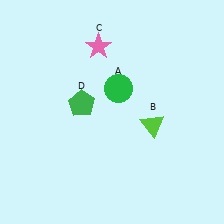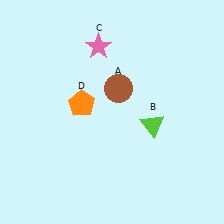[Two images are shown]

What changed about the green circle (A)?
In Image 1, A is green. In Image 2, it changed to brown.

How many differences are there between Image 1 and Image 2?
There are 2 differences between the two images.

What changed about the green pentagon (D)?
In Image 1, D is green. In Image 2, it changed to orange.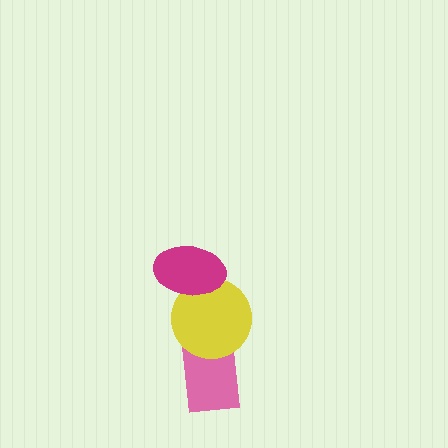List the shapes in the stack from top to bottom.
From top to bottom: the magenta ellipse, the yellow circle, the pink rectangle.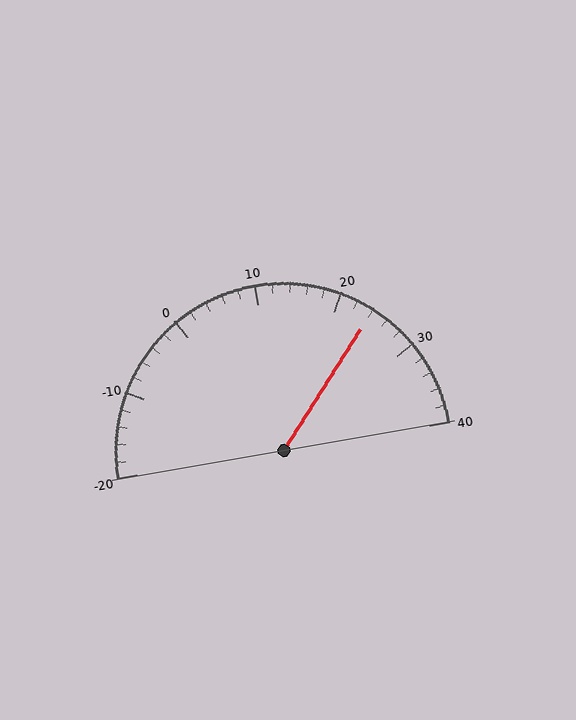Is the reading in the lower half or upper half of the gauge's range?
The reading is in the upper half of the range (-20 to 40).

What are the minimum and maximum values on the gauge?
The gauge ranges from -20 to 40.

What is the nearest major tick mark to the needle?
The nearest major tick mark is 20.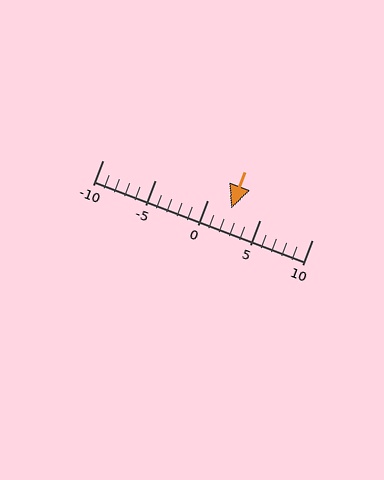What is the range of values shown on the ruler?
The ruler shows values from -10 to 10.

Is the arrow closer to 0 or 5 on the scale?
The arrow is closer to 0.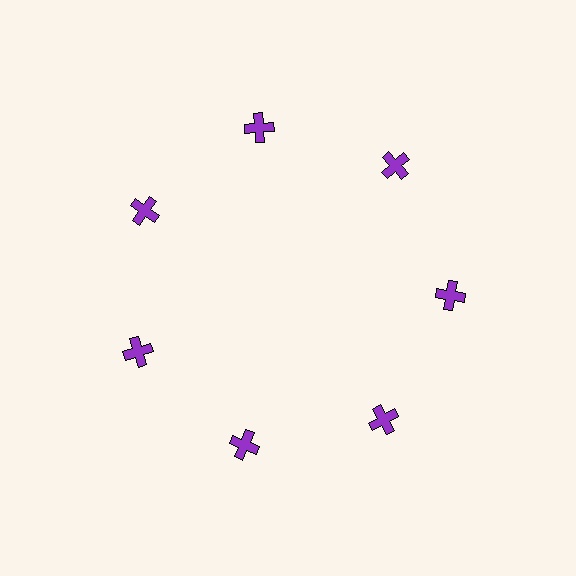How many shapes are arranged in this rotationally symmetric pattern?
There are 7 shapes, arranged in 7 groups of 1.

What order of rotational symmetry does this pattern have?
This pattern has 7-fold rotational symmetry.